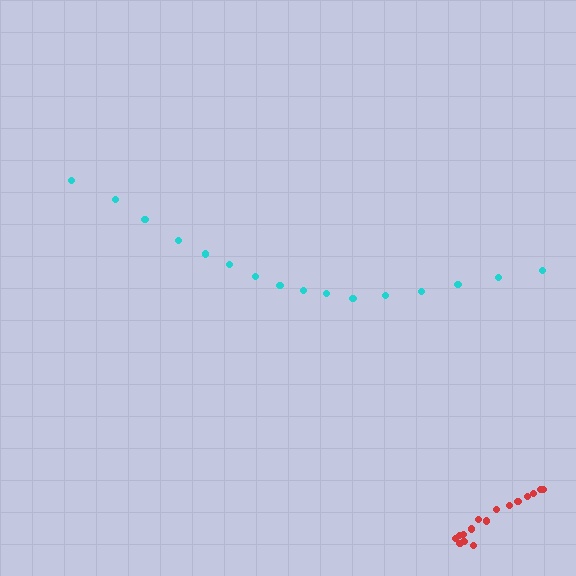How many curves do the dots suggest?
There are 2 distinct paths.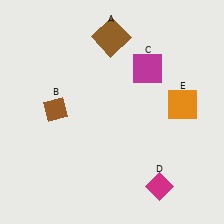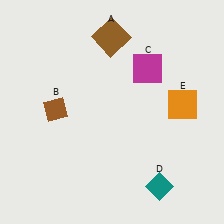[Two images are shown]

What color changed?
The diamond (D) changed from magenta in Image 1 to teal in Image 2.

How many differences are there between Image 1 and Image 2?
There is 1 difference between the two images.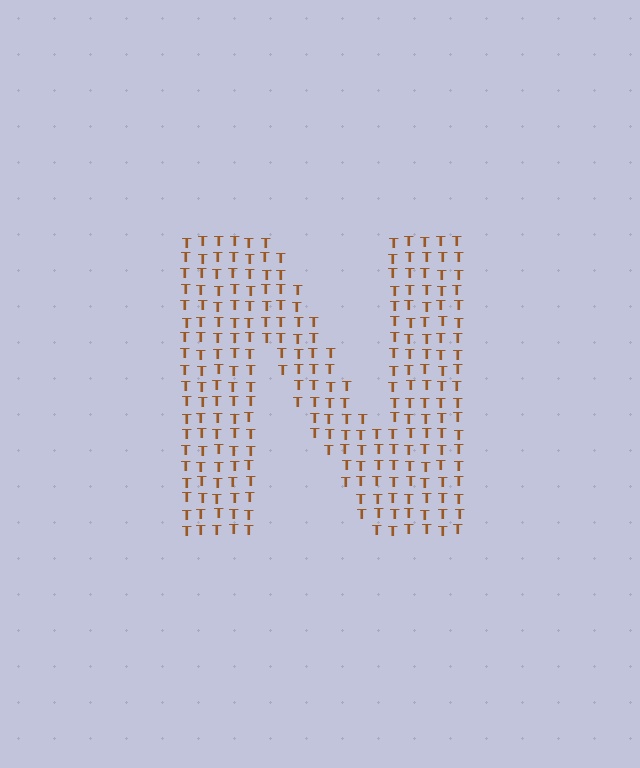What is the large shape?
The large shape is the letter N.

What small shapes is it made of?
It is made of small letter T's.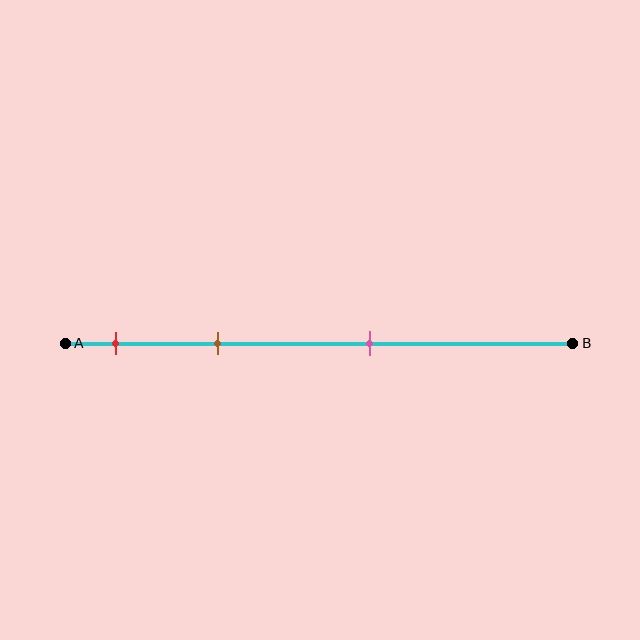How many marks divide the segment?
There are 3 marks dividing the segment.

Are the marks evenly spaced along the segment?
No, the marks are not evenly spaced.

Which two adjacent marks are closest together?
The red and brown marks are the closest adjacent pair.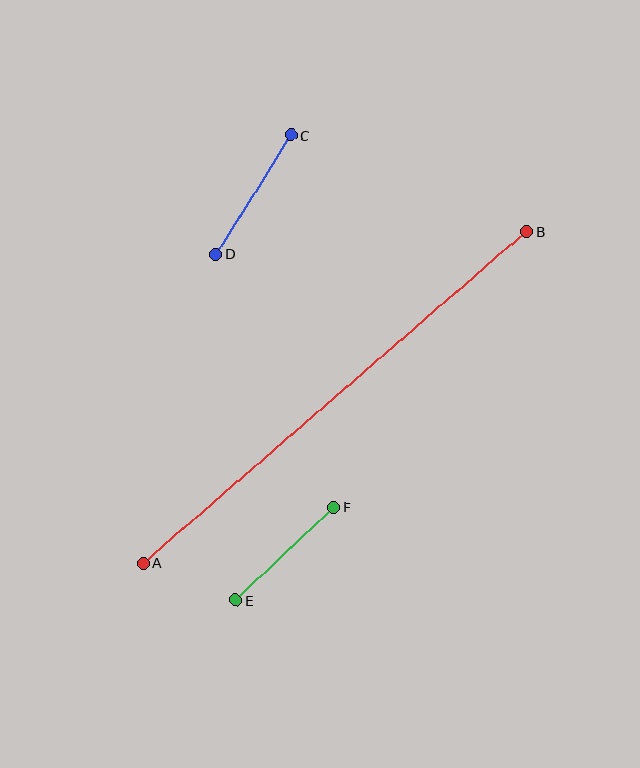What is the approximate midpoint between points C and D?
The midpoint is at approximately (253, 195) pixels.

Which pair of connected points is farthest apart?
Points A and B are farthest apart.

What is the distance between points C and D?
The distance is approximately 141 pixels.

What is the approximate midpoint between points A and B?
The midpoint is at approximately (335, 397) pixels.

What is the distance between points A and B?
The distance is approximately 507 pixels.